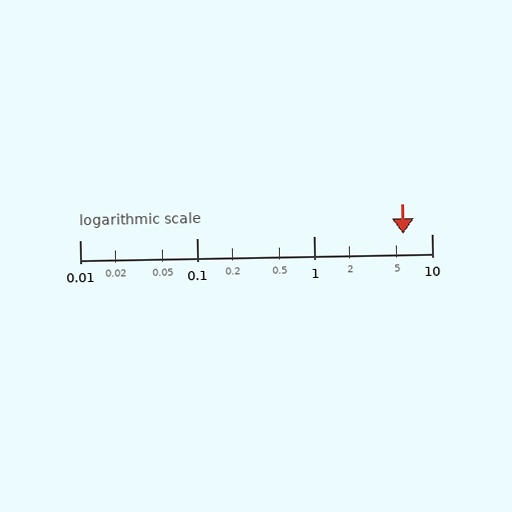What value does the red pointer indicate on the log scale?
The pointer indicates approximately 5.7.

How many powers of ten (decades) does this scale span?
The scale spans 3 decades, from 0.01 to 10.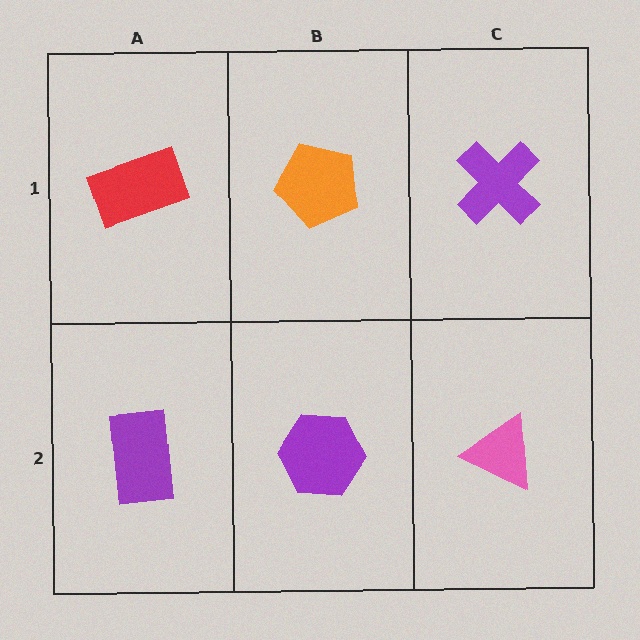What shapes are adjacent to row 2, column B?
An orange pentagon (row 1, column B), a purple rectangle (row 2, column A), a pink triangle (row 2, column C).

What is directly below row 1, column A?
A purple rectangle.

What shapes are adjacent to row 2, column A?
A red rectangle (row 1, column A), a purple hexagon (row 2, column B).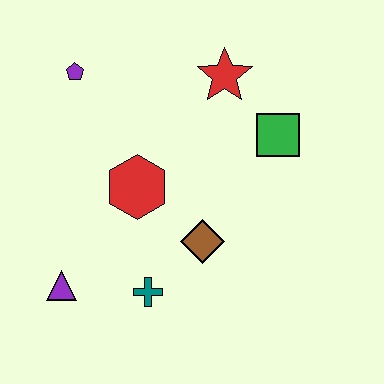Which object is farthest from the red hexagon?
The green square is farthest from the red hexagon.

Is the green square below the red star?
Yes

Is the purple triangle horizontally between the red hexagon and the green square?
No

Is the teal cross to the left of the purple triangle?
No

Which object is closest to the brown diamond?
The teal cross is closest to the brown diamond.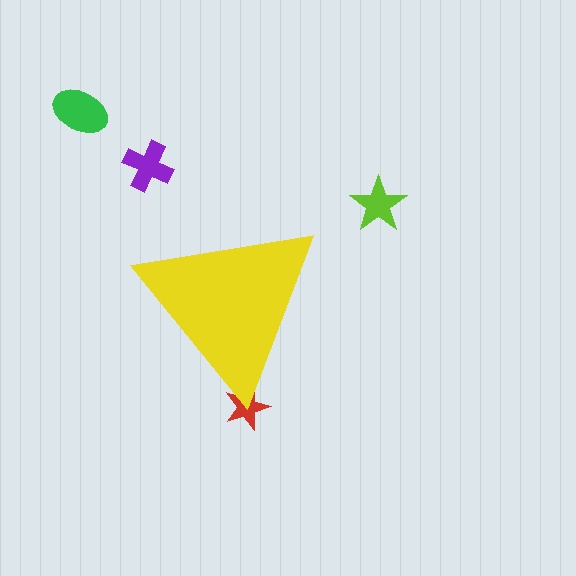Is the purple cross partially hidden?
No, the purple cross is fully visible.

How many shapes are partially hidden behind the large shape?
1 shape is partially hidden.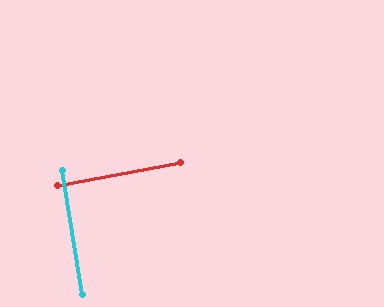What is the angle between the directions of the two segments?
Approximately 89 degrees.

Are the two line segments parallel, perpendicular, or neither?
Perpendicular — they meet at approximately 89°.